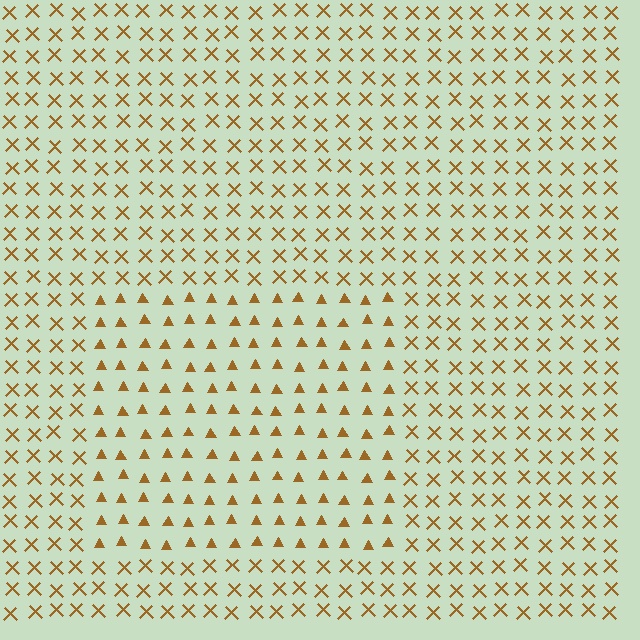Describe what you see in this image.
The image is filled with small brown elements arranged in a uniform grid. A rectangle-shaped region contains triangles, while the surrounding area contains X marks. The boundary is defined purely by the change in element shape.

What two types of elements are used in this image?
The image uses triangles inside the rectangle region and X marks outside it.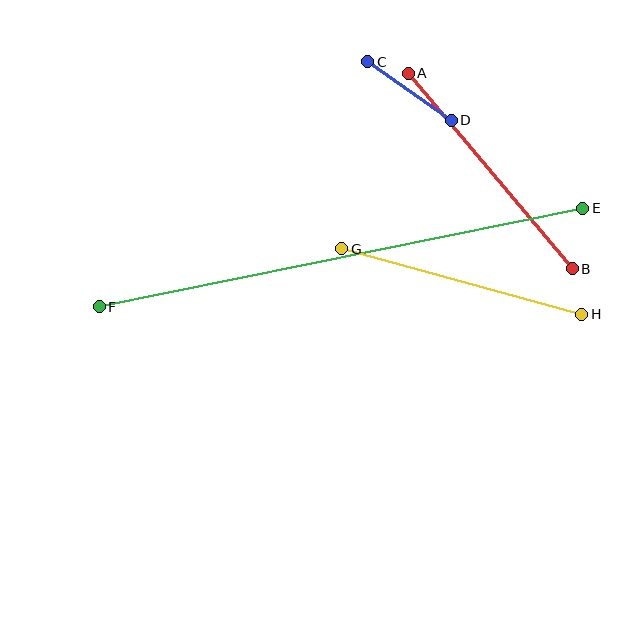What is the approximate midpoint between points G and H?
The midpoint is at approximately (462, 281) pixels.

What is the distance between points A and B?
The distance is approximately 255 pixels.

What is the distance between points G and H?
The distance is approximately 249 pixels.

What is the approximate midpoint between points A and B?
The midpoint is at approximately (490, 171) pixels.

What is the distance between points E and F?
The distance is approximately 494 pixels.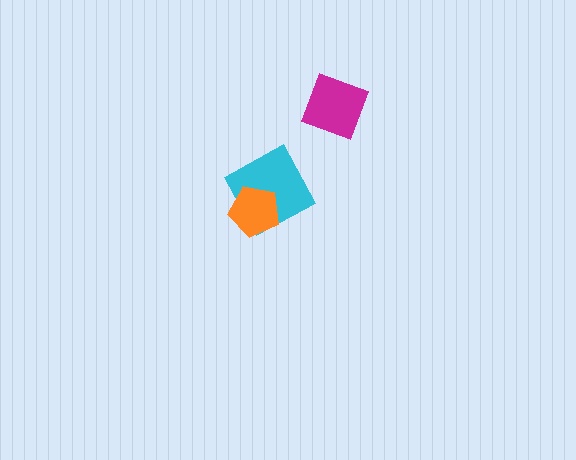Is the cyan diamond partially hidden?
Yes, it is partially covered by another shape.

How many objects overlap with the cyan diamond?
1 object overlaps with the cyan diamond.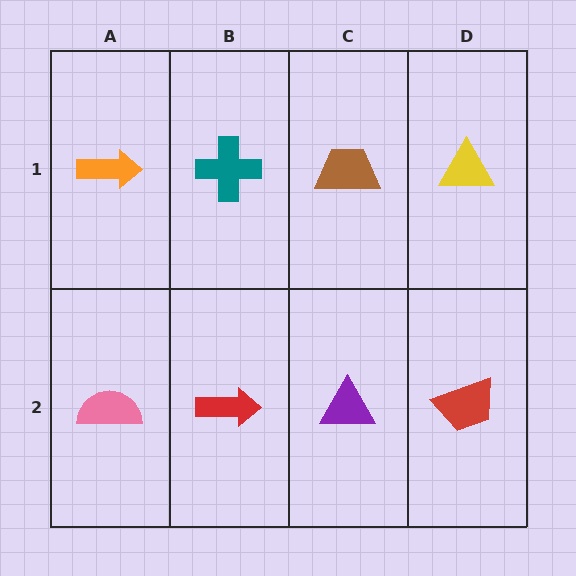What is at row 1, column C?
A brown trapezoid.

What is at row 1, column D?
A yellow triangle.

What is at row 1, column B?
A teal cross.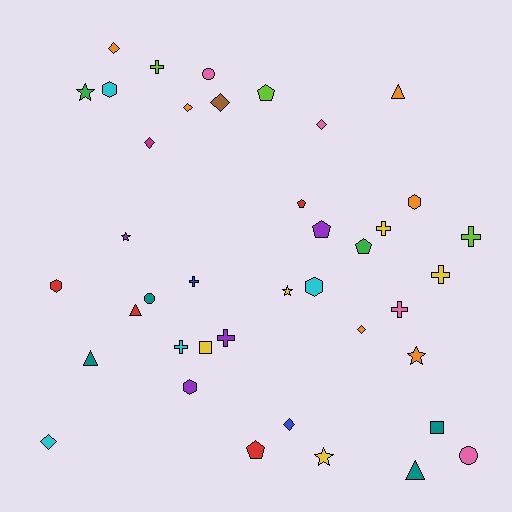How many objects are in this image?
There are 40 objects.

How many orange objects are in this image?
There are 6 orange objects.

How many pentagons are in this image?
There are 5 pentagons.